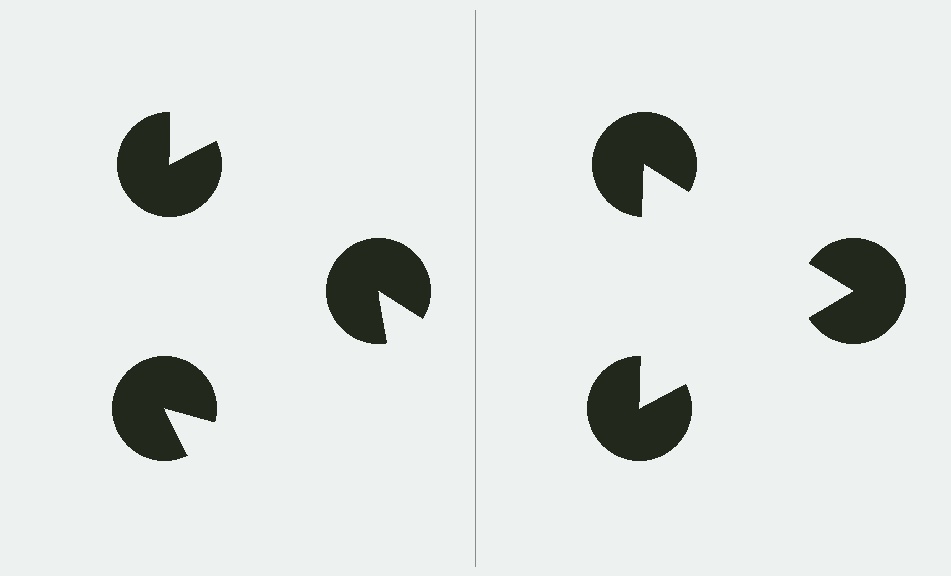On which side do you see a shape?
An illusory triangle appears on the right side. On the left side the wedge cuts are rotated, so no coherent shape forms.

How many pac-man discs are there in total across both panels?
6 — 3 on each side.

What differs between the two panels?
The pac-man discs are positioned identically on both sides; only the wedge orientations differ. On the right they align to a triangle; on the left they are misaligned.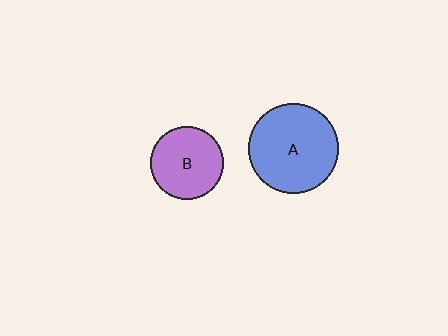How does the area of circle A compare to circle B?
Approximately 1.5 times.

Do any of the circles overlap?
No, none of the circles overlap.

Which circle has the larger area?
Circle A (blue).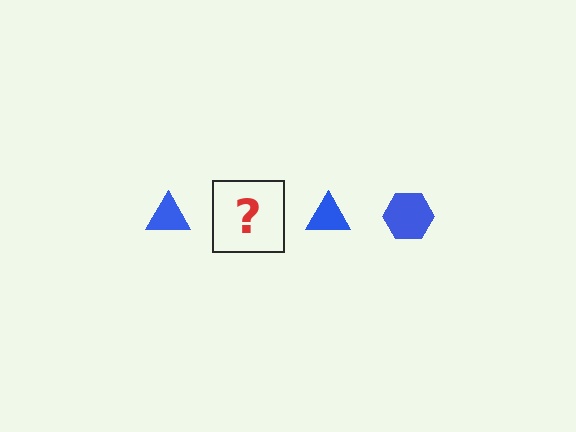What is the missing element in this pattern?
The missing element is a blue hexagon.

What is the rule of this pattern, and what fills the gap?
The rule is that the pattern cycles through triangle, hexagon shapes in blue. The gap should be filled with a blue hexagon.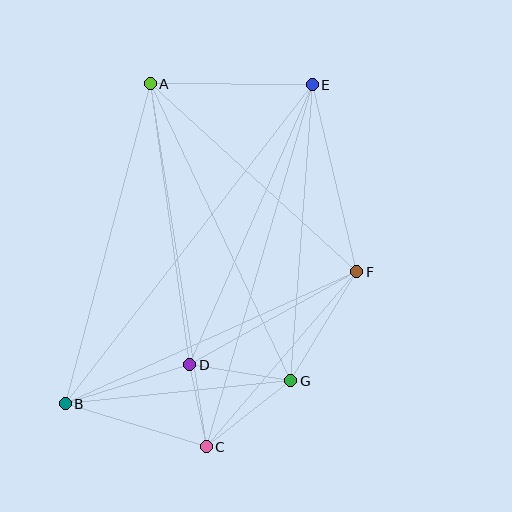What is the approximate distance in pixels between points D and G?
The distance between D and G is approximately 102 pixels.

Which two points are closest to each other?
Points C and D are closest to each other.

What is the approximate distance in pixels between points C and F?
The distance between C and F is approximately 231 pixels.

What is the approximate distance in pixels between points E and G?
The distance between E and G is approximately 297 pixels.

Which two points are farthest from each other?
Points B and E are farthest from each other.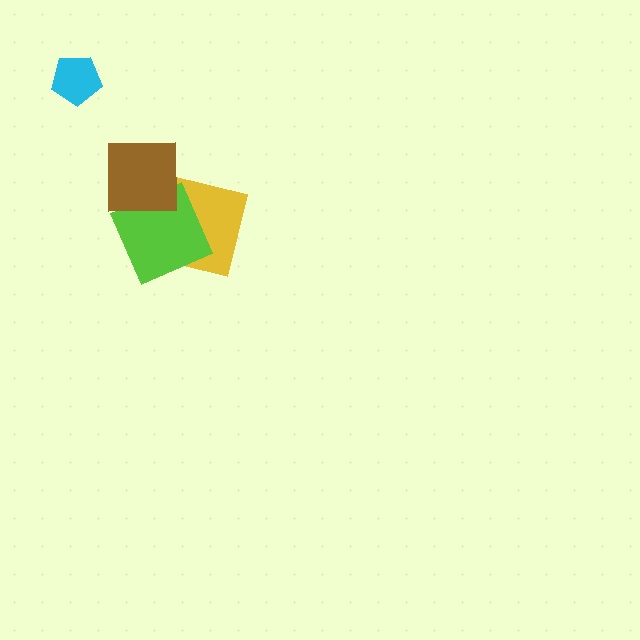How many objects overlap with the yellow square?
2 objects overlap with the yellow square.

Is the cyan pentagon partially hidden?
No, no other shape covers it.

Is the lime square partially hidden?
Yes, it is partially covered by another shape.